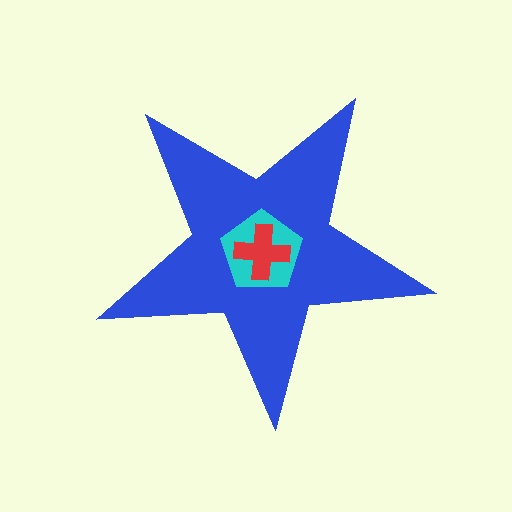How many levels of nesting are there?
3.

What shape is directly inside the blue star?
The cyan pentagon.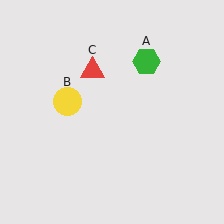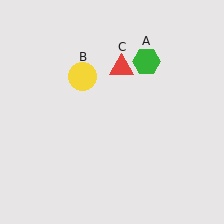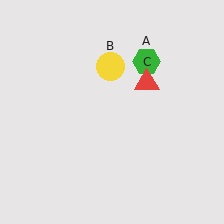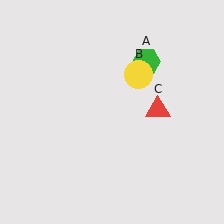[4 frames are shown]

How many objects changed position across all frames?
2 objects changed position: yellow circle (object B), red triangle (object C).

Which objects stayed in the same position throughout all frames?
Green hexagon (object A) remained stationary.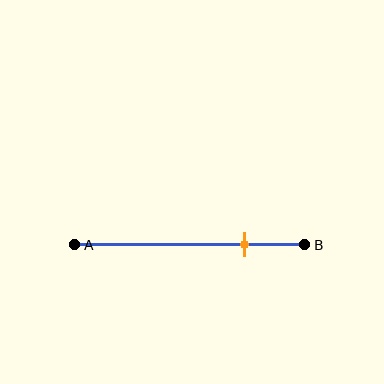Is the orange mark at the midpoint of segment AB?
No, the mark is at about 75% from A, not at the 50% midpoint.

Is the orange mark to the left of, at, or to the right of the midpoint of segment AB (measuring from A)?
The orange mark is to the right of the midpoint of segment AB.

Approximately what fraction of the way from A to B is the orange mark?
The orange mark is approximately 75% of the way from A to B.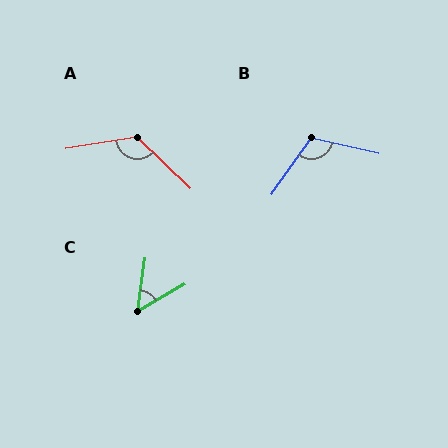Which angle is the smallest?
C, at approximately 52 degrees.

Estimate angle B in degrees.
Approximately 112 degrees.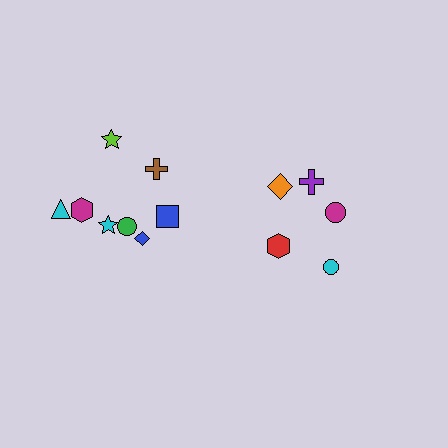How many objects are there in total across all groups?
There are 13 objects.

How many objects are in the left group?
There are 8 objects.